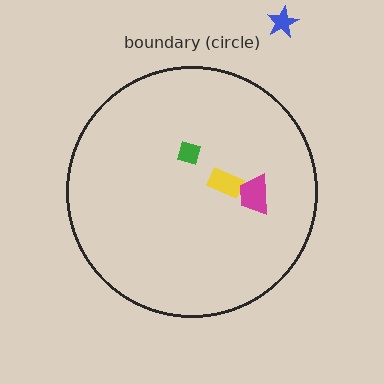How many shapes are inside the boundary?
3 inside, 1 outside.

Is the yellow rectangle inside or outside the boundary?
Inside.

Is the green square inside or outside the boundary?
Inside.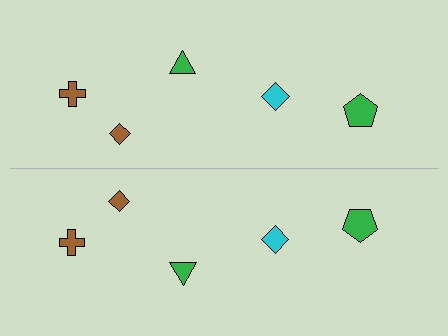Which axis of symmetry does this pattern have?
The pattern has a horizontal axis of symmetry running through the center of the image.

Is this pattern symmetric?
Yes, this pattern has bilateral (reflection) symmetry.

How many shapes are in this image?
There are 10 shapes in this image.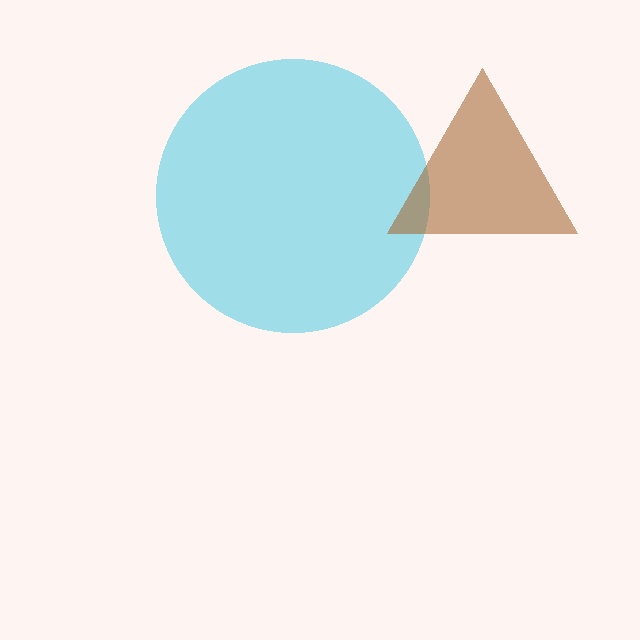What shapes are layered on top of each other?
The layered shapes are: a cyan circle, a brown triangle.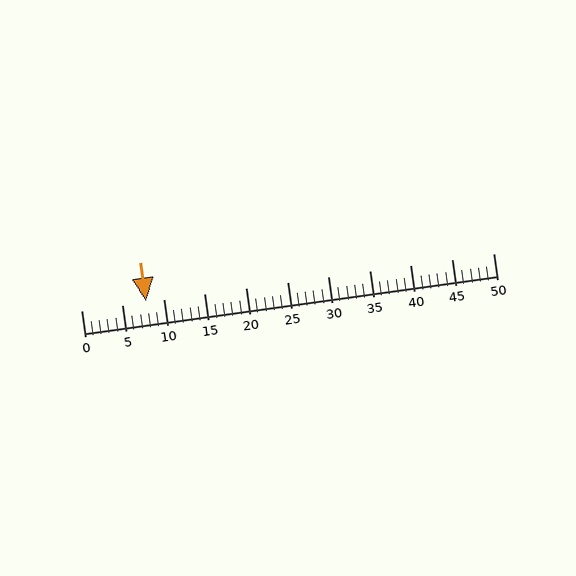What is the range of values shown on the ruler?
The ruler shows values from 0 to 50.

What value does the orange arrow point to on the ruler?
The orange arrow points to approximately 8.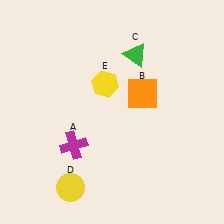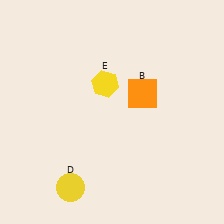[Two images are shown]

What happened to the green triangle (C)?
The green triangle (C) was removed in Image 2. It was in the top-right area of Image 1.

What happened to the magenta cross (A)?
The magenta cross (A) was removed in Image 2. It was in the bottom-left area of Image 1.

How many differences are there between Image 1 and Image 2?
There are 2 differences between the two images.